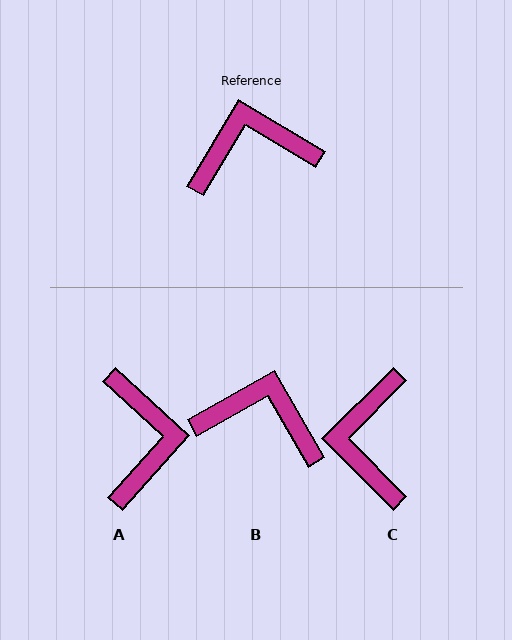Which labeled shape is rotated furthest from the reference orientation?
A, about 101 degrees away.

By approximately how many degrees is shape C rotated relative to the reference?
Approximately 76 degrees counter-clockwise.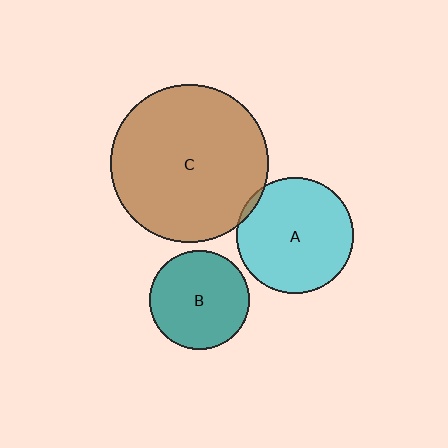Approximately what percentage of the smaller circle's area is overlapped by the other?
Approximately 5%.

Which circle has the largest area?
Circle C (brown).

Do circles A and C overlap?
Yes.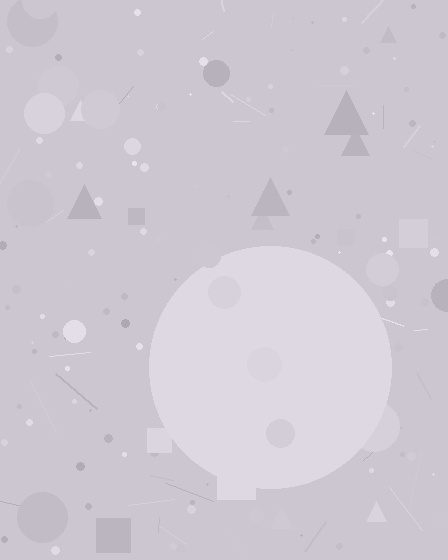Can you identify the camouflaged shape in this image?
The camouflaged shape is a circle.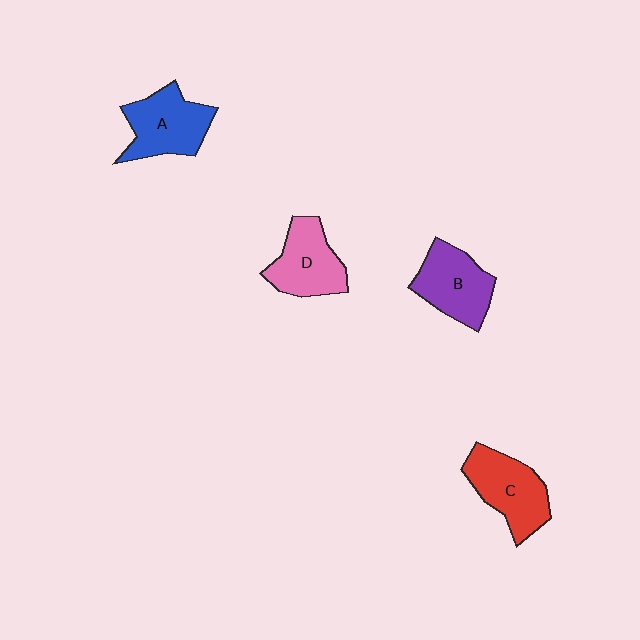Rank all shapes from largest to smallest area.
From largest to smallest: C (red), A (blue), B (purple), D (pink).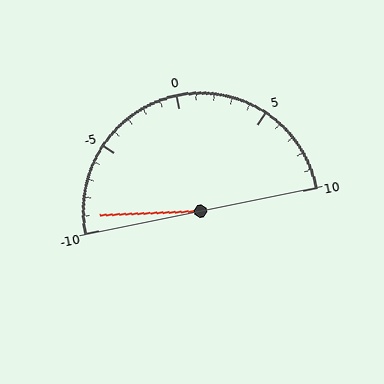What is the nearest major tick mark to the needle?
The nearest major tick mark is -10.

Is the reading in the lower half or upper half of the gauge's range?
The reading is in the lower half of the range (-10 to 10).